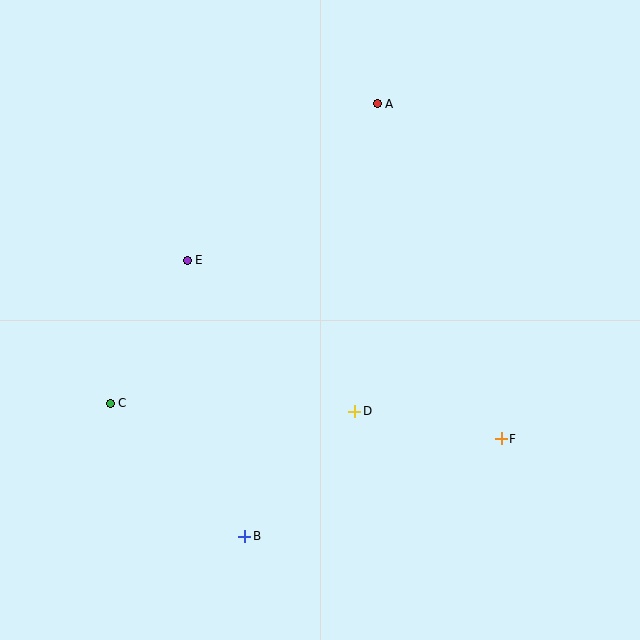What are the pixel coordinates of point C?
Point C is at (110, 403).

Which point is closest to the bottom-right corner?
Point F is closest to the bottom-right corner.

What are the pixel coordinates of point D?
Point D is at (355, 411).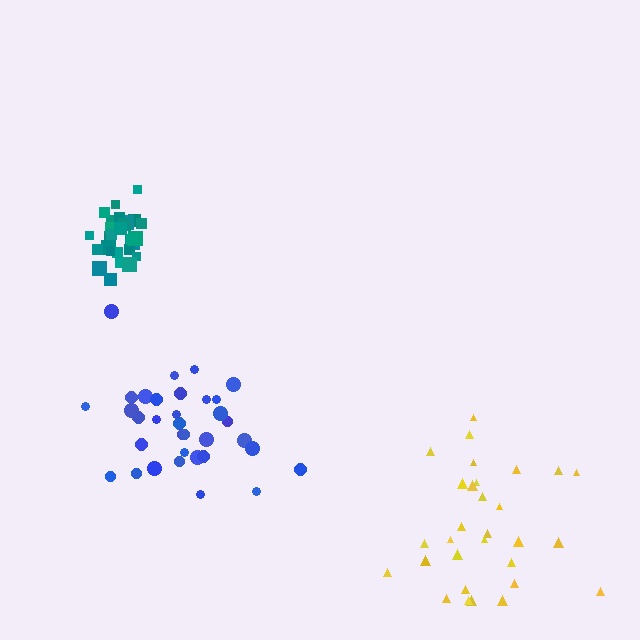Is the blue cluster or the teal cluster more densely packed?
Teal.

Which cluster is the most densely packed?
Teal.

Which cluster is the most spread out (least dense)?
Yellow.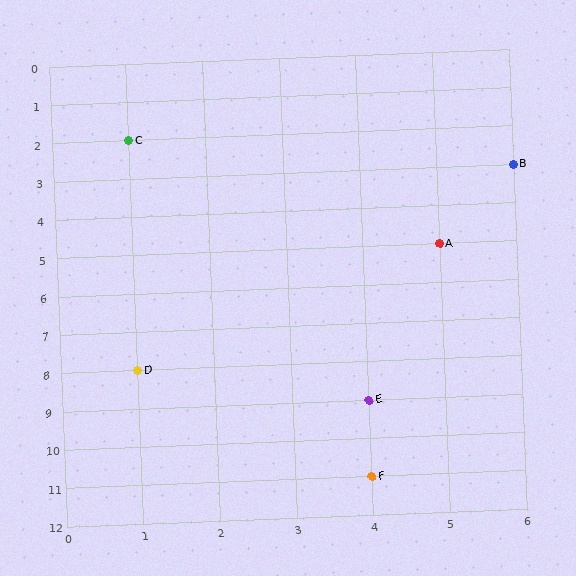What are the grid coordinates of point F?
Point F is at grid coordinates (4, 11).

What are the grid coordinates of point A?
Point A is at grid coordinates (5, 5).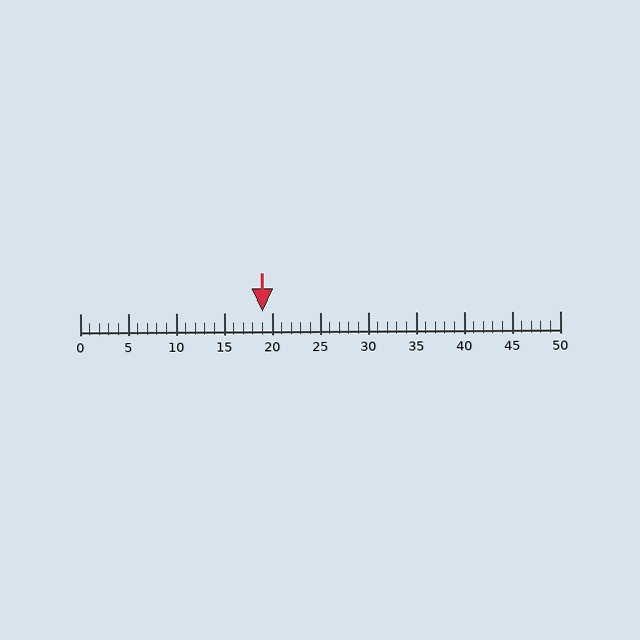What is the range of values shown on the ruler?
The ruler shows values from 0 to 50.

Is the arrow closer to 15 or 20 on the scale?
The arrow is closer to 20.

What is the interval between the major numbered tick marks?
The major tick marks are spaced 5 units apart.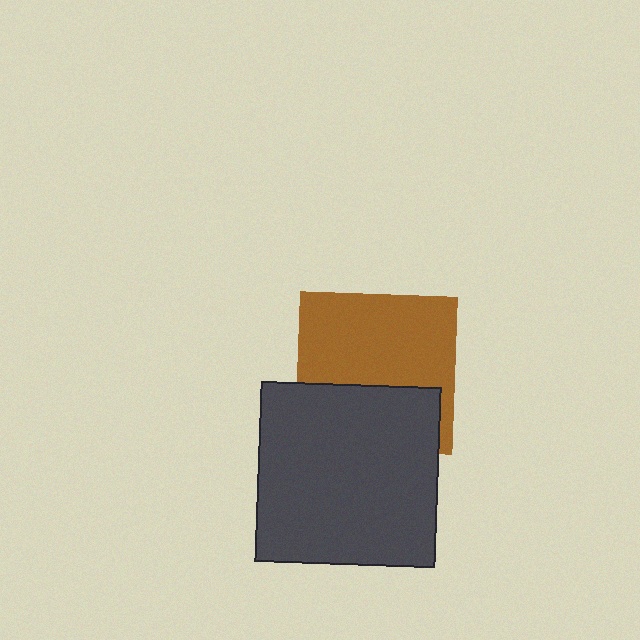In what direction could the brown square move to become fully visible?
The brown square could move up. That would shift it out from behind the dark gray square entirely.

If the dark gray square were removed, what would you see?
You would see the complete brown square.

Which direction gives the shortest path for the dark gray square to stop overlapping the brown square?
Moving down gives the shortest separation.